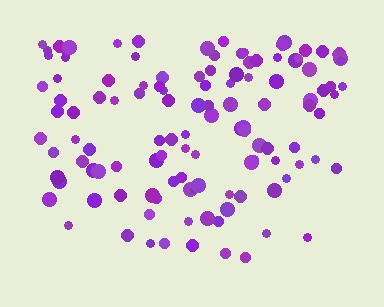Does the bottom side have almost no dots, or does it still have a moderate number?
Still a moderate number, just noticeably fewer than the top.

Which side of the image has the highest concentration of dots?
The top.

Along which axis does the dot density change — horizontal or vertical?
Vertical.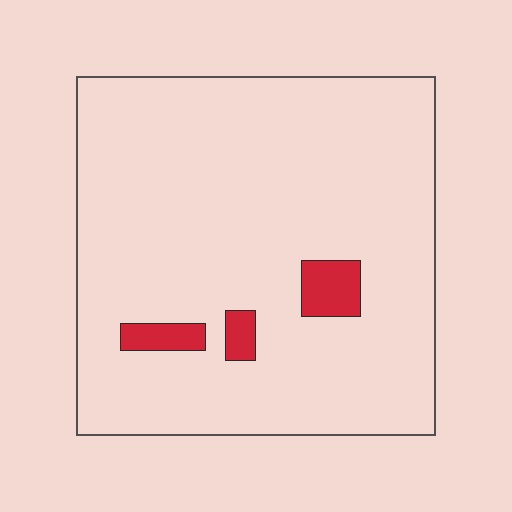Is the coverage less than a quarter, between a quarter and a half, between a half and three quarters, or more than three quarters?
Less than a quarter.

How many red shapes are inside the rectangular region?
3.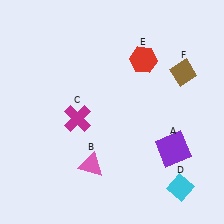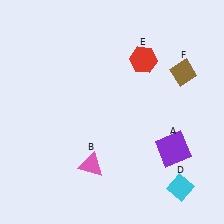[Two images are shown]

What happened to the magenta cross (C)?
The magenta cross (C) was removed in Image 2. It was in the bottom-left area of Image 1.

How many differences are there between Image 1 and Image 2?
There is 1 difference between the two images.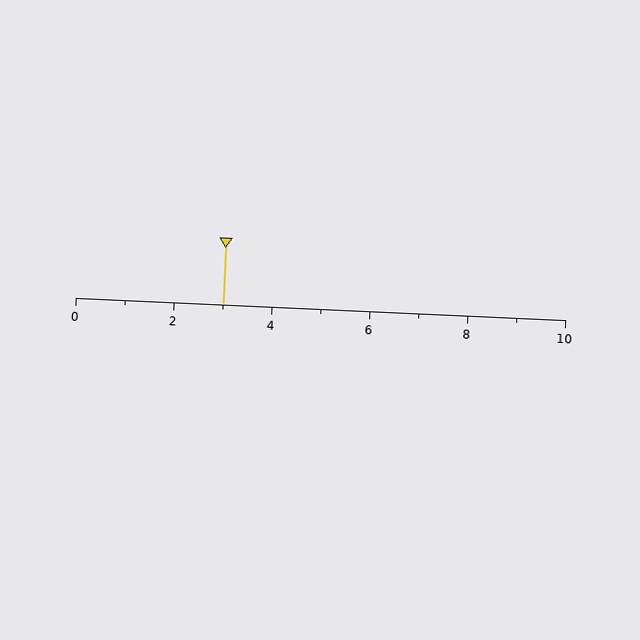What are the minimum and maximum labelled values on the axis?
The axis runs from 0 to 10.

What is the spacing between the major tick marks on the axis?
The major ticks are spaced 2 apart.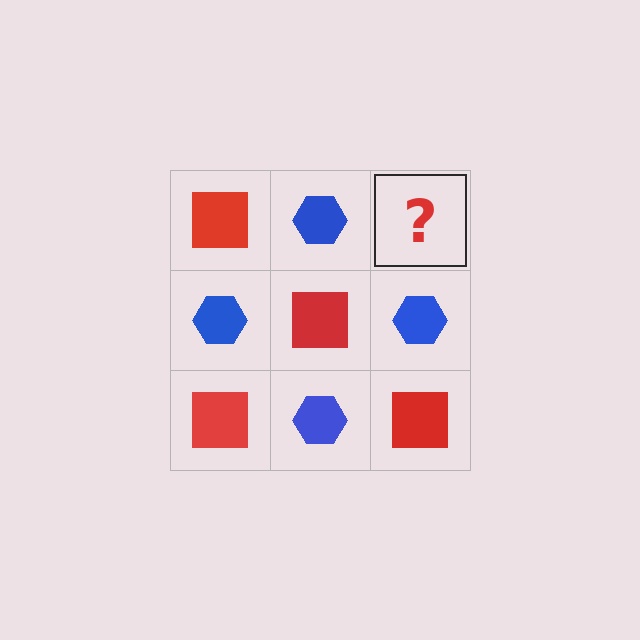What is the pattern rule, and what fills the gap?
The rule is that it alternates red square and blue hexagon in a checkerboard pattern. The gap should be filled with a red square.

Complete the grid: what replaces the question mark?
The question mark should be replaced with a red square.